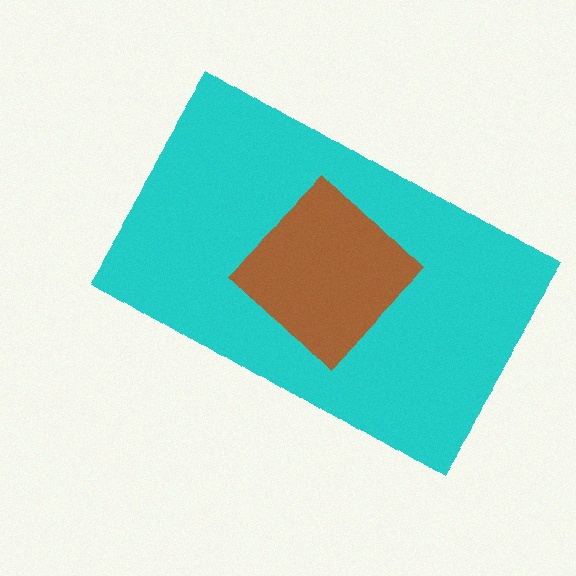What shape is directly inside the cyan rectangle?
The brown diamond.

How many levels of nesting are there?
2.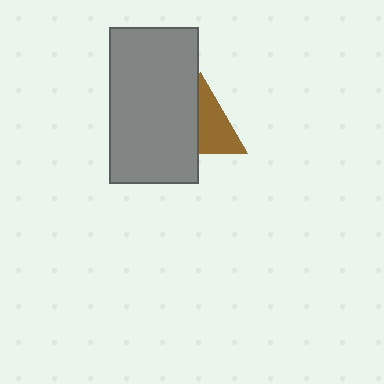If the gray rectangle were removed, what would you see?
You would see the complete brown triangle.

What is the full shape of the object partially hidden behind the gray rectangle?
The partially hidden object is a brown triangle.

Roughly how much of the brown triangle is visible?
About half of it is visible (roughly 52%).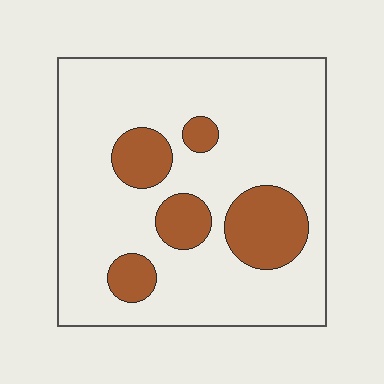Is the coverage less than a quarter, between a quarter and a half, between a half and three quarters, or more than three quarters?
Less than a quarter.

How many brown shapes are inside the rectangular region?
5.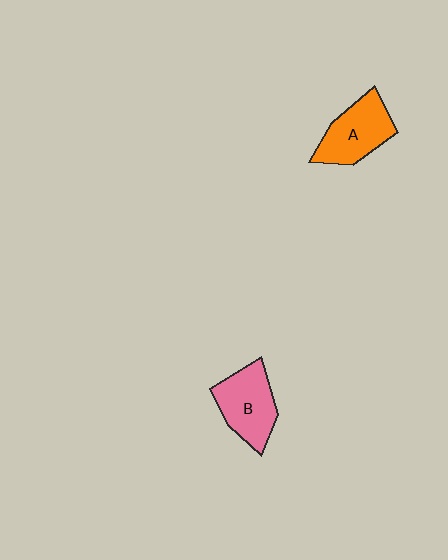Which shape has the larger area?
Shape B (pink).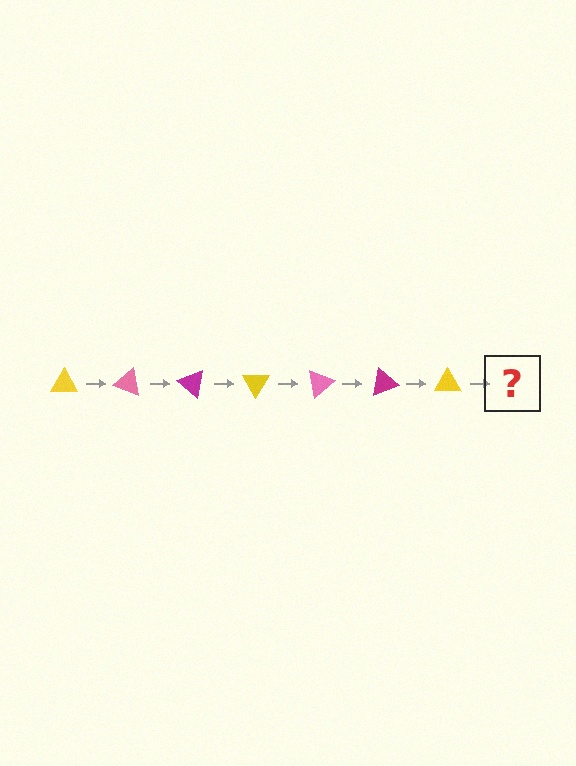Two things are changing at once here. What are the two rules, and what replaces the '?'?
The two rules are that it rotates 20 degrees each step and the color cycles through yellow, pink, and magenta. The '?' should be a pink triangle, rotated 140 degrees from the start.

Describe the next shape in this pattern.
It should be a pink triangle, rotated 140 degrees from the start.